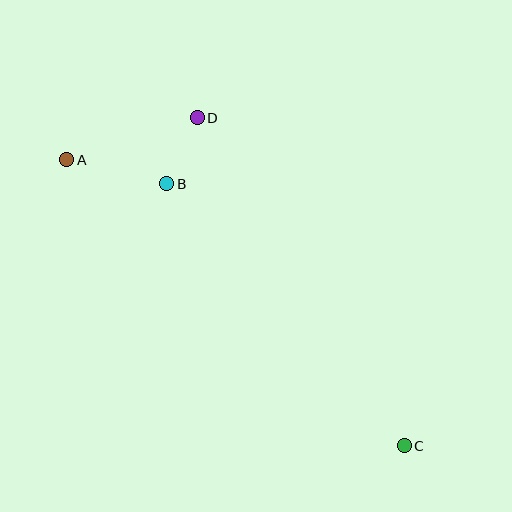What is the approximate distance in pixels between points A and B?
The distance between A and B is approximately 103 pixels.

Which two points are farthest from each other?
Points A and C are farthest from each other.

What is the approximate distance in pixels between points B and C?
The distance between B and C is approximately 353 pixels.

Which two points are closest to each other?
Points B and D are closest to each other.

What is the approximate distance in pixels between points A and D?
The distance between A and D is approximately 137 pixels.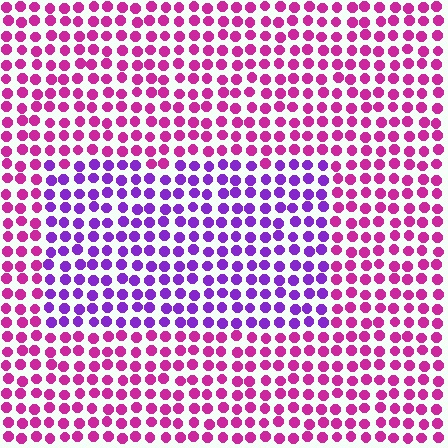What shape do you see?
I see a rectangle.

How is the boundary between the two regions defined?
The boundary is defined purely by a slight shift in hue (about 43 degrees). Spacing, size, and orientation are identical on both sides.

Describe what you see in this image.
The image is filled with small magenta elements in a uniform arrangement. A rectangle-shaped region is visible where the elements are tinted to a slightly different hue, forming a subtle color boundary.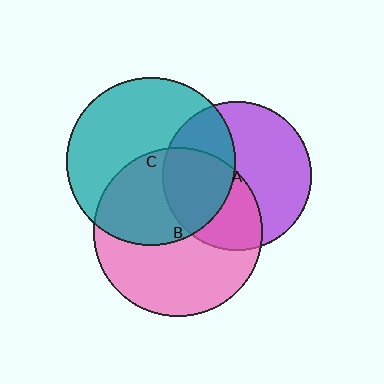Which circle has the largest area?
Circle B (pink).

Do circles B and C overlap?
Yes.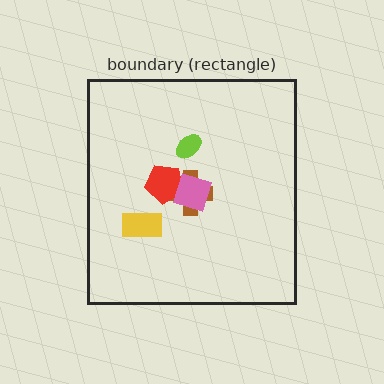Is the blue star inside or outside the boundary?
Inside.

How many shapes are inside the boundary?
6 inside, 0 outside.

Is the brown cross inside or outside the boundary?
Inside.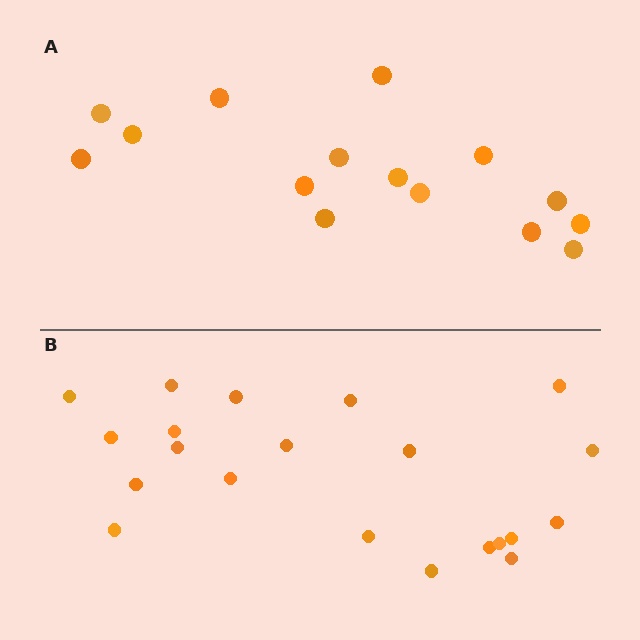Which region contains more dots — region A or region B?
Region B (the bottom region) has more dots.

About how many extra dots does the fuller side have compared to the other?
Region B has about 6 more dots than region A.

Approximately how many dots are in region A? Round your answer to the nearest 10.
About 20 dots. (The exact count is 15, which rounds to 20.)